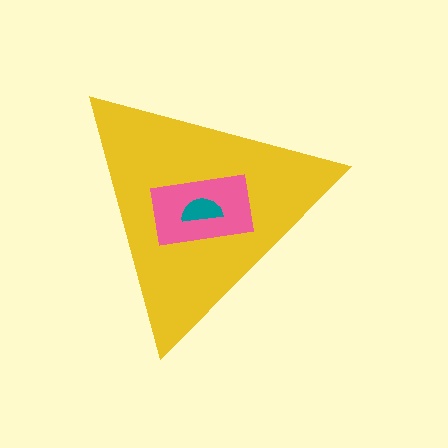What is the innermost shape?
The teal semicircle.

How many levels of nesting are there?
3.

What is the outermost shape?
The yellow triangle.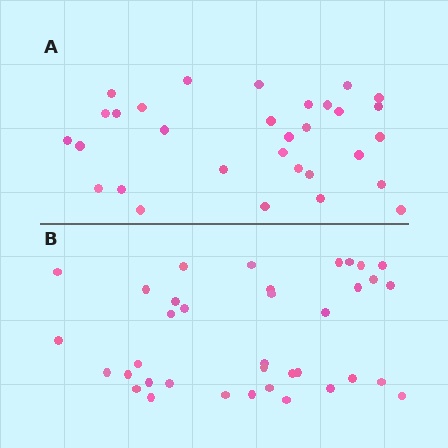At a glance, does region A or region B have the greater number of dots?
Region B (the bottom region) has more dots.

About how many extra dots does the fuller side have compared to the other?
Region B has about 6 more dots than region A.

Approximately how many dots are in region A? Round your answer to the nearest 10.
About 30 dots. (The exact count is 31, which rounds to 30.)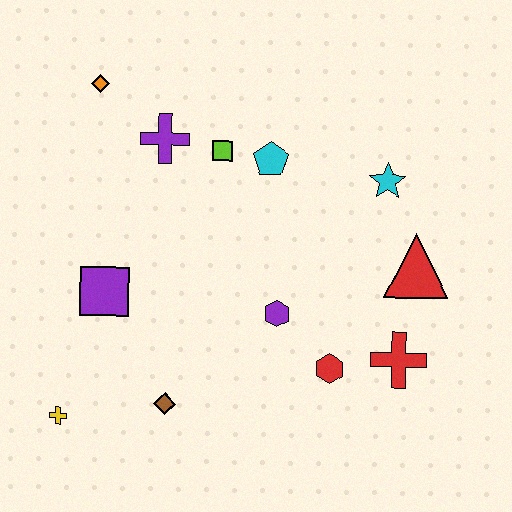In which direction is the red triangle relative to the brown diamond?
The red triangle is to the right of the brown diamond.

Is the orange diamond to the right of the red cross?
No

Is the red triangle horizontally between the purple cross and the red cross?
No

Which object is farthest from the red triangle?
The yellow cross is farthest from the red triangle.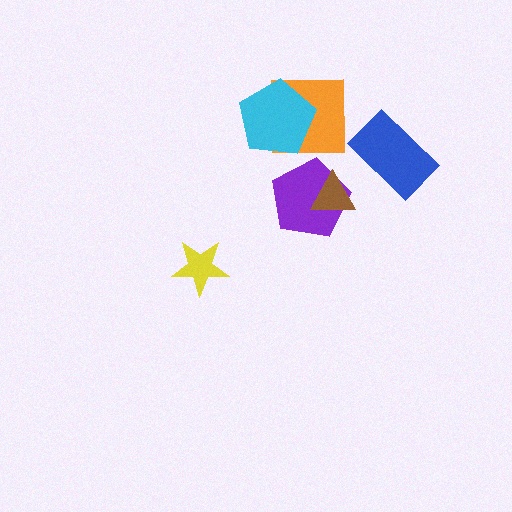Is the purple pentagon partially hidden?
Yes, it is partially covered by another shape.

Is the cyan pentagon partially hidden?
No, no other shape covers it.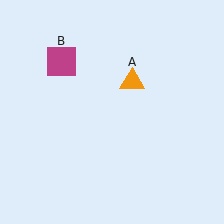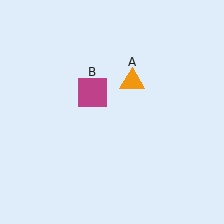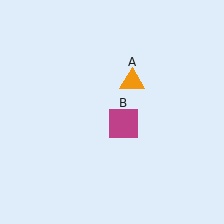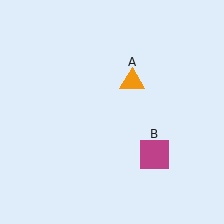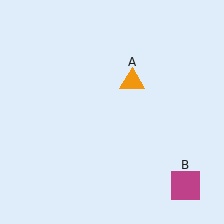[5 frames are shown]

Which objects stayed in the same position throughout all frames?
Orange triangle (object A) remained stationary.